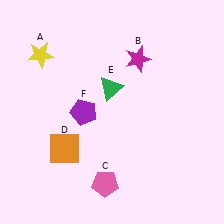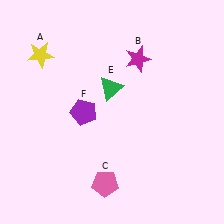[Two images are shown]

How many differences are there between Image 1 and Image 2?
There is 1 difference between the two images.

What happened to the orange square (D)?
The orange square (D) was removed in Image 2. It was in the bottom-left area of Image 1.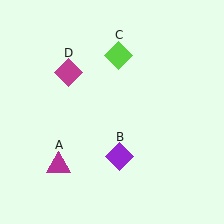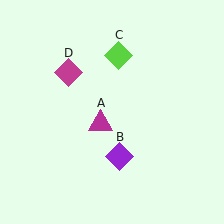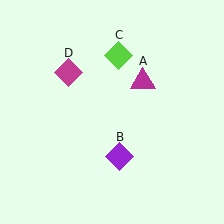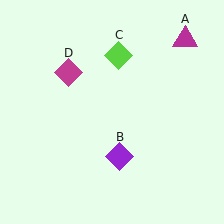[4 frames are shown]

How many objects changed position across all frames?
1 object changed position: magenta triangle (object A).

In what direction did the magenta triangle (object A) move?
The magenta triangle (object A) moved up and to the right.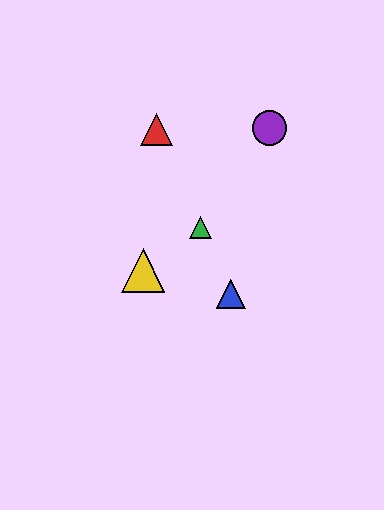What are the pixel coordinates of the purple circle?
The purple circle is at (270, 128).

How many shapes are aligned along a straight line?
3 shapes (the red triangle, the blue triangle, the green triangle) are aligned along a straight line.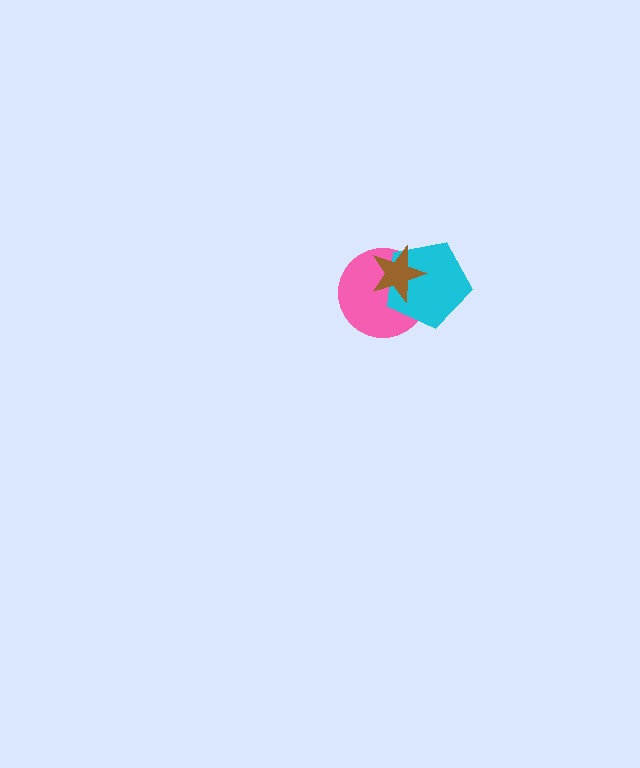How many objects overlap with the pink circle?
2 objects overlap with the pink circle.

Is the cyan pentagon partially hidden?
Yes, it is partially covered by another shape.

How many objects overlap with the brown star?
2 objects overlap with the brown star.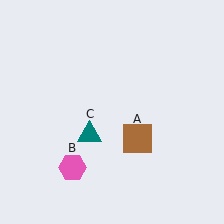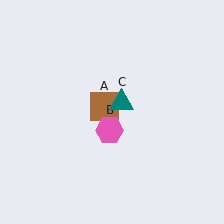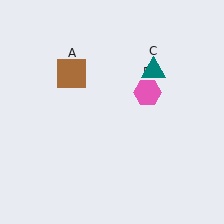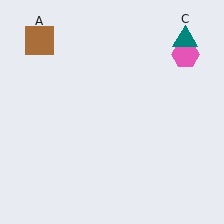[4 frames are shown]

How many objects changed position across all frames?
3 objects changed position: brown square (object A), pink hexagon (object B), teal triangle (object C).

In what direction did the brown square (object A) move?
The brown square (object A) moved up and to the left.